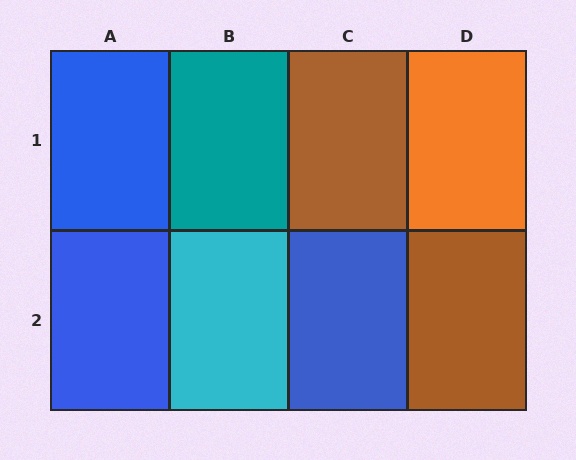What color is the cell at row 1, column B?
Teal.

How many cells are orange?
1 cell is orange.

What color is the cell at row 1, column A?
Blue.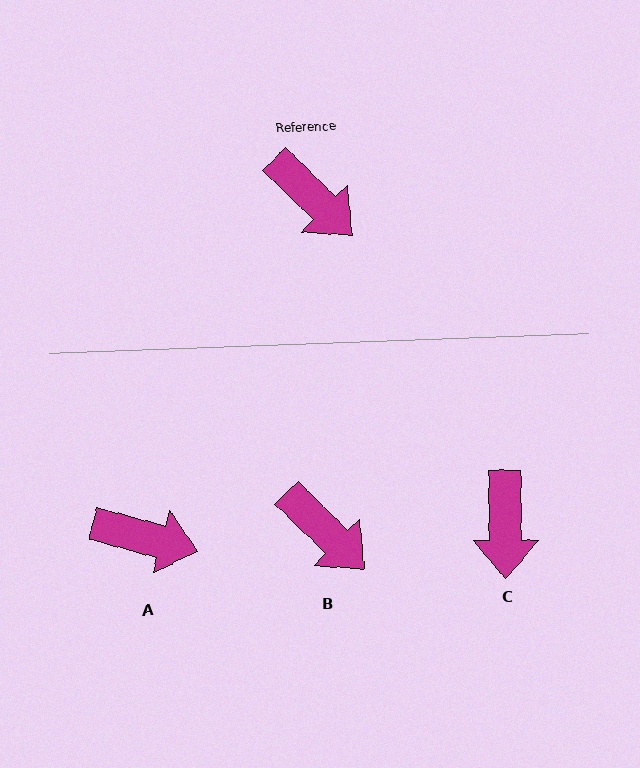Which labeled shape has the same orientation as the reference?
B.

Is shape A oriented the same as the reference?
No, it is off by about 29 degrees.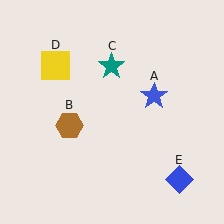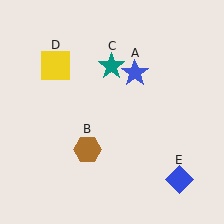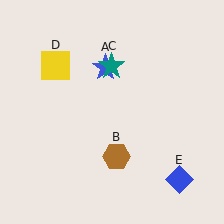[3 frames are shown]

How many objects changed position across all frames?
2 objects changed position: blue star (object A), brown hexagon (object B).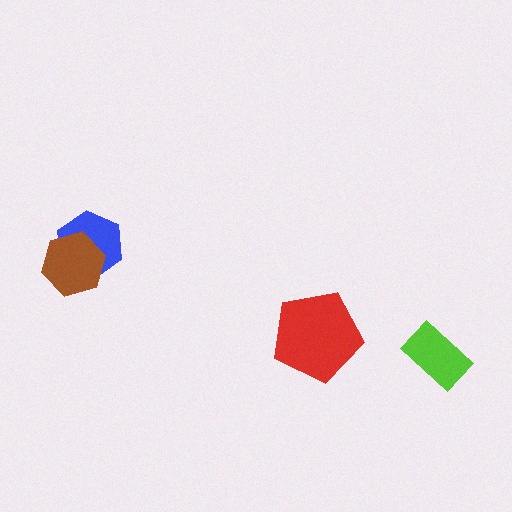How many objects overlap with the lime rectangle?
0 objects overlap with the lime rectangle.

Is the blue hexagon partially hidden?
Yes, it is partially covered by another shape.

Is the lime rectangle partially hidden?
No, no other shape covers it.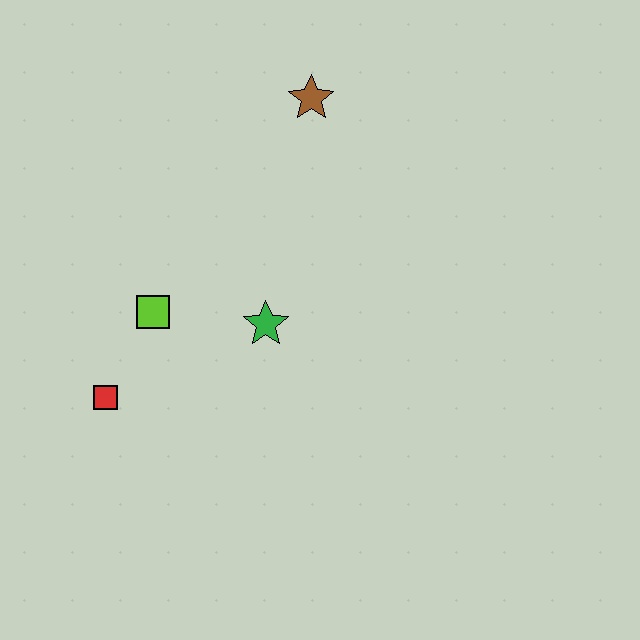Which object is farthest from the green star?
The brown star is farthest from the green star.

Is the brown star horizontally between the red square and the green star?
No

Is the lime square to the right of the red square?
Yes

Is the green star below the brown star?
Yes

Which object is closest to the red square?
The lime square is closest to the red square.